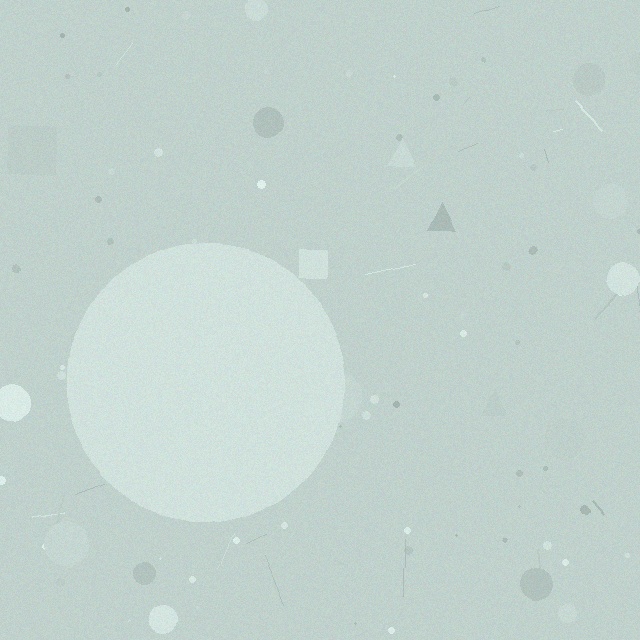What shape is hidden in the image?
A circle is hidden in the image.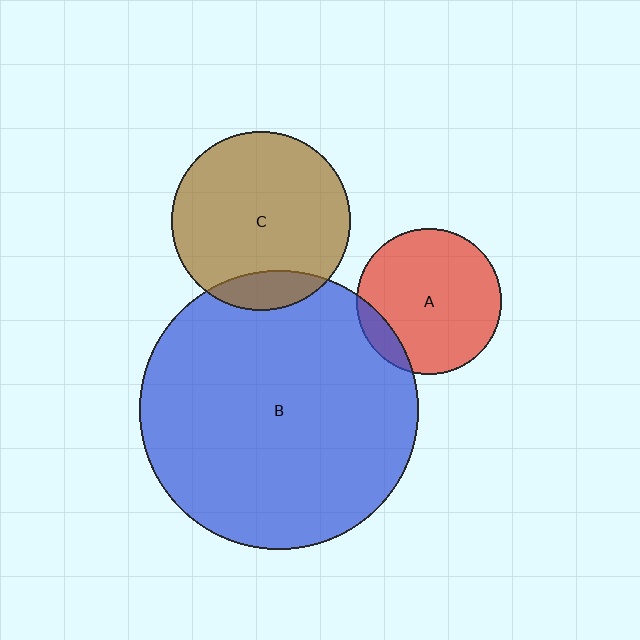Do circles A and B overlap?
Yes.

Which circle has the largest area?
Circle B (blue).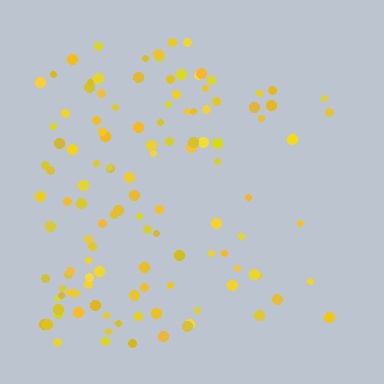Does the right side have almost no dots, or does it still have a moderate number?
Still a moderate number, just noticeably fewer than the left.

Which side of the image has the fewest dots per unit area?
The right.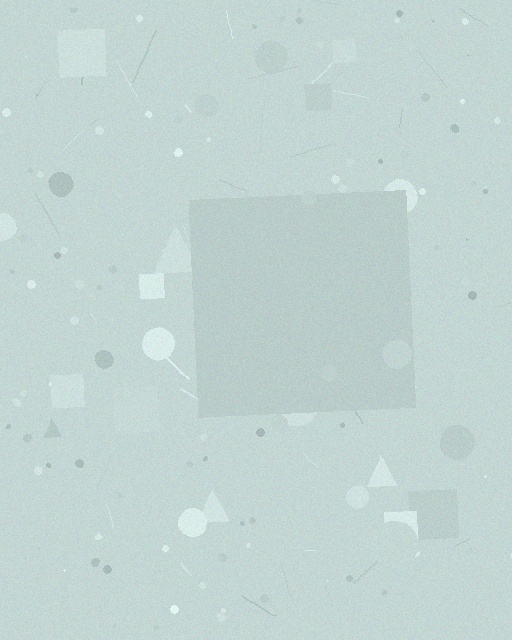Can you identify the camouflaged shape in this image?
The camouflaged shape is a square.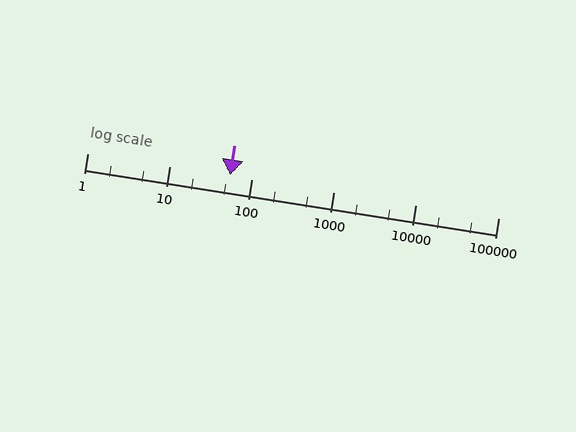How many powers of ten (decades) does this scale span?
The scale spans 5 decades, from 1 to 100000.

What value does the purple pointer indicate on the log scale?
The pointer indicates approximately 55.